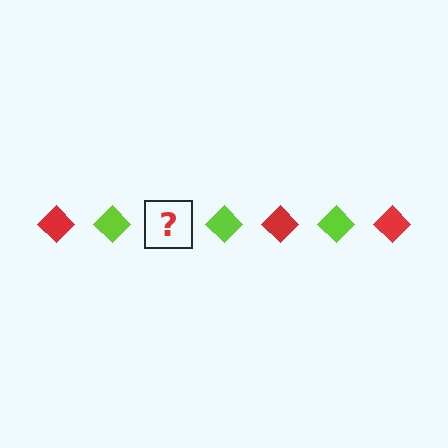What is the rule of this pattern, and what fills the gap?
The rule is that the pattern cycles through red, lime diamonds. The gap should be filled with a red diamond.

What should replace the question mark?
The question mark should be replaced with a red diamond.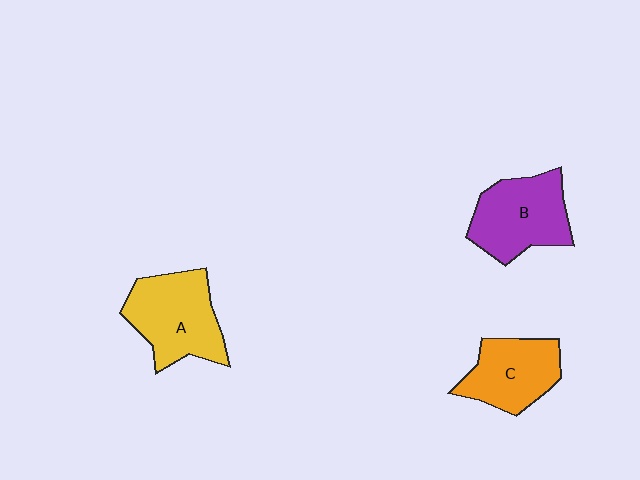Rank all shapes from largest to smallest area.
From largest to smallest: A (yellow), B (purple), C (orange).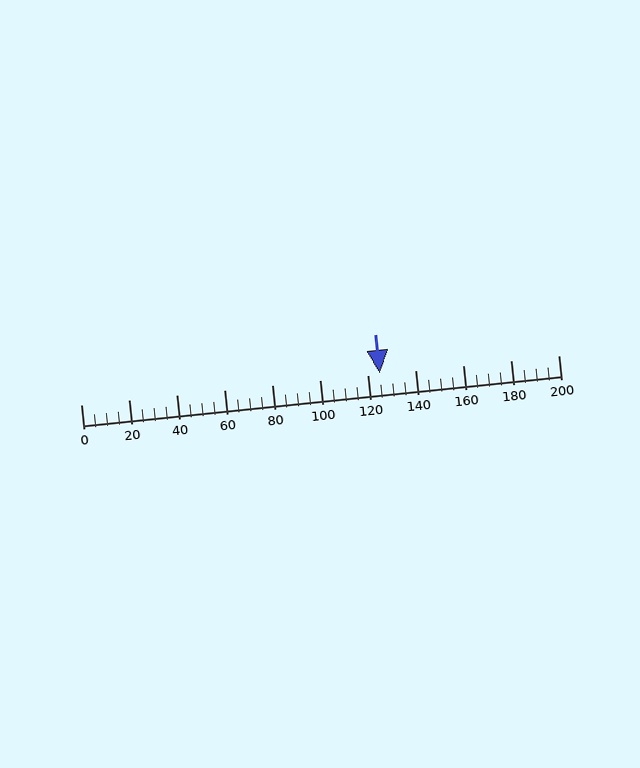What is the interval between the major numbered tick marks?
The major tick marks are spaced 20 units apart.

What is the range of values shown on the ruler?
The ruler shows values from 0 to 200.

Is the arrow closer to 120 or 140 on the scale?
The arrow is closer to 120.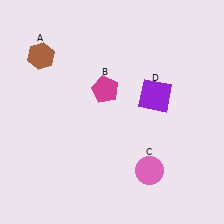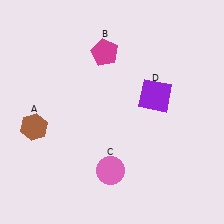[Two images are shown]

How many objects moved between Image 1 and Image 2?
3 objects moved between the two images.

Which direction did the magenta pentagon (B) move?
The magenta pentagon (B) moved up.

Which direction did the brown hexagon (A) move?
The brown hexagon (A) moved down.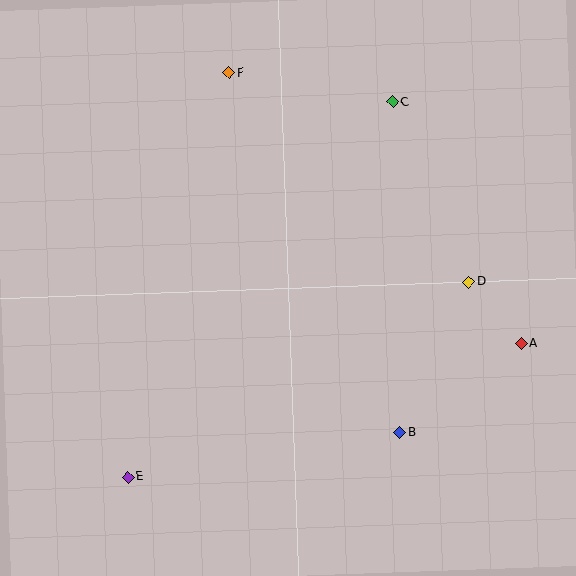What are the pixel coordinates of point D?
Point D is at (469, 282).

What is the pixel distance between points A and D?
The distance between A and D is 81 pixels.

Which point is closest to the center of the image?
Point D at (469, 282) is closest to the center.